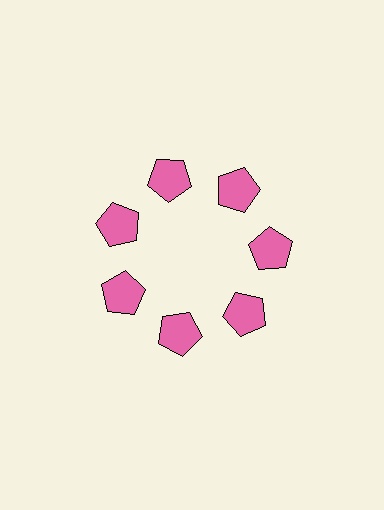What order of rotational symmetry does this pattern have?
This pattern has 7-fold rotational symmetry.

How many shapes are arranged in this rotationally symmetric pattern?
There are 7 shapes, arranged in 7 groups of 1.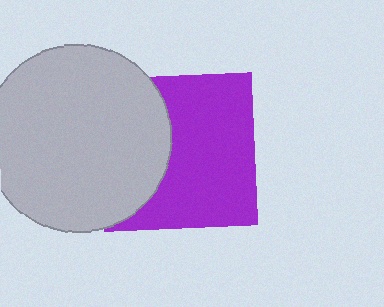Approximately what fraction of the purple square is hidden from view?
Roughly 37% of the purple square is hidden behind the light gray circle.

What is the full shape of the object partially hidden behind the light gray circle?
The partially hidden object is a purple square.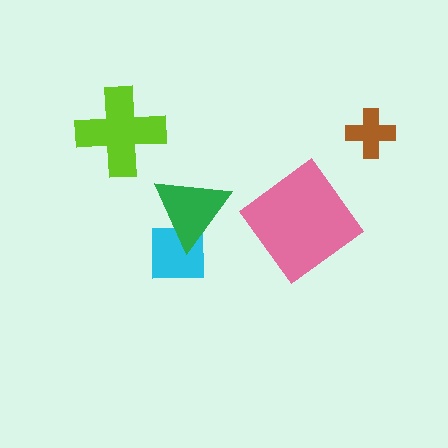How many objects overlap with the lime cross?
0 objects overlap with the lime cross.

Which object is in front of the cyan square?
The green triangle is in front of the cyan square.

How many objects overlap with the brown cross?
0 objects overlap with the brown cross.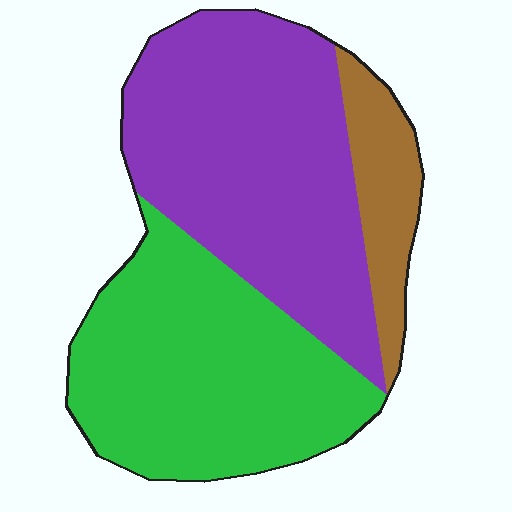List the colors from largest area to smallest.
From largest to smallest: purple, green, brown.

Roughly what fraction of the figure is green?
Green covers about 40% of the figure.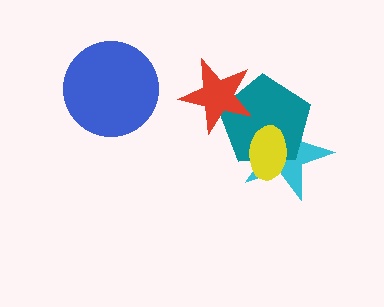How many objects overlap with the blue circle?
0 objects overlap with the blue circle.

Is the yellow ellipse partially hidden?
No, no other shape covers it.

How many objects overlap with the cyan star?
2 objects overlap with the cyan star.